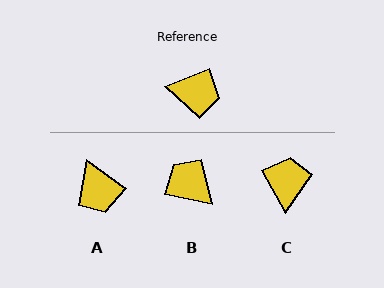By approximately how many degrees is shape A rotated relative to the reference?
Approximately 57 degrees clockwise.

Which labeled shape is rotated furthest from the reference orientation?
B, about 146 degrees away.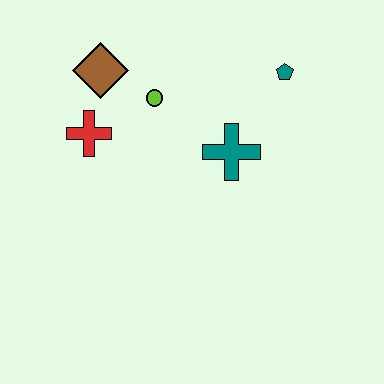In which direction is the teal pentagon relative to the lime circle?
The teal pentagon is to the right of the lime circle.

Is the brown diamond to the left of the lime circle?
Yes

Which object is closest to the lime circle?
The brown diamond is closest to the lime circle.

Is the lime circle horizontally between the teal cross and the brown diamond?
Yes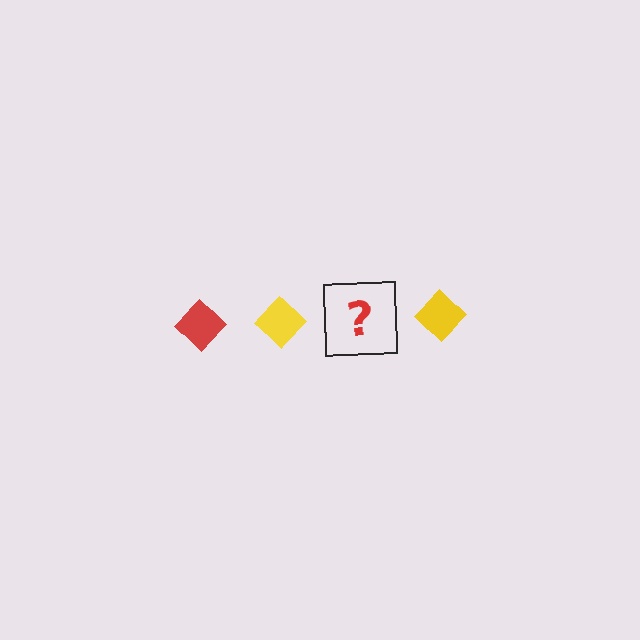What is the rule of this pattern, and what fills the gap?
The rule is that the pattern cycles through red, yellow diamonds. The gap should be filled with a red diamond.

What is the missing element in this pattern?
The missing element is a red diamond.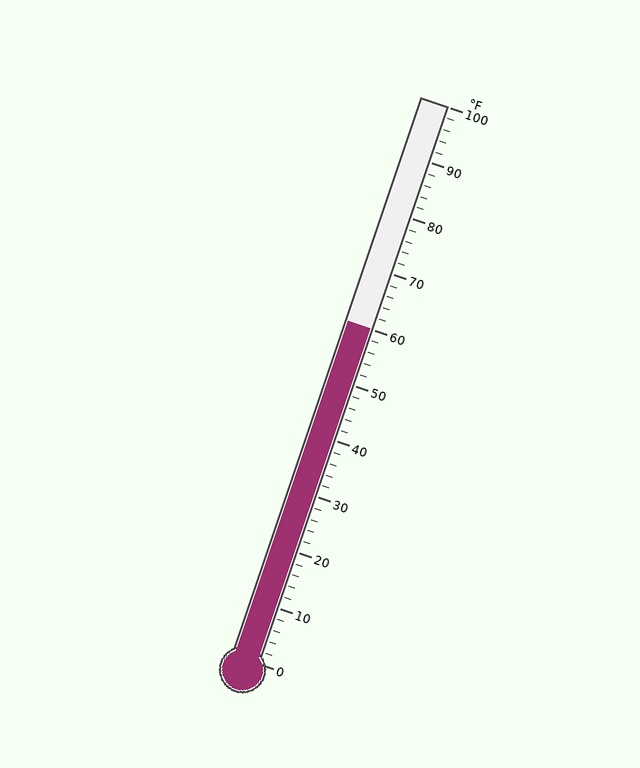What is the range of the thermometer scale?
The thermometer scale ranges from 0°F to 100°F.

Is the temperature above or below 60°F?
The temperature is at 60°F.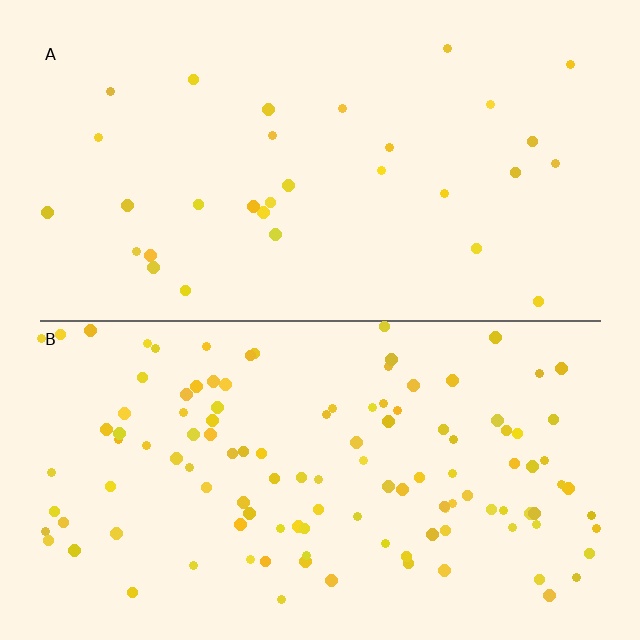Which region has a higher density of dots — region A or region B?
B (the bottom).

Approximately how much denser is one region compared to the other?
Approximately 3.8× — region B over region A.